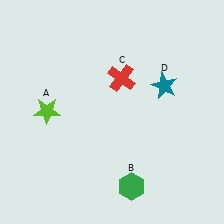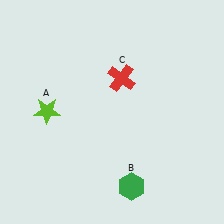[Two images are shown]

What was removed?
The teal star (D) was removed in Image 2.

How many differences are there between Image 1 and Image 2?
There is 1 difference between the two images.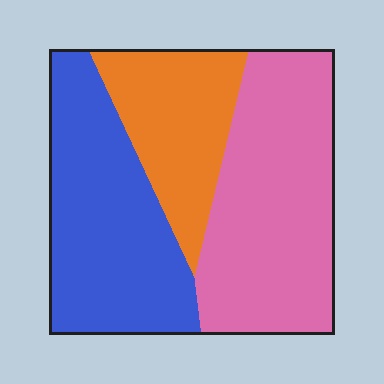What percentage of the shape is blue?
Blue covers 36% of the shape.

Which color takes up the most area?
Pink, at roughly 40%.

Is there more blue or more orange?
Blue.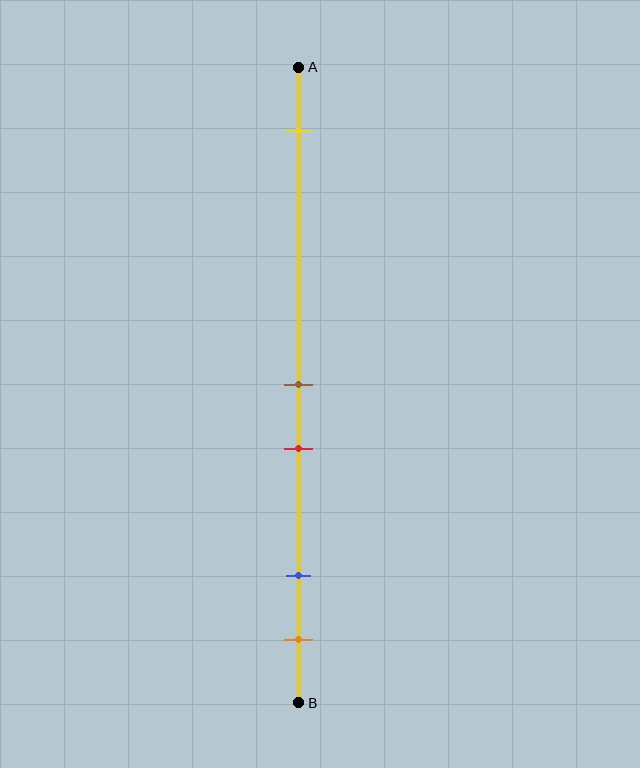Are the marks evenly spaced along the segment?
No, the marks are not evenly spaced.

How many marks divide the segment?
There are 5 marks dividing the segment.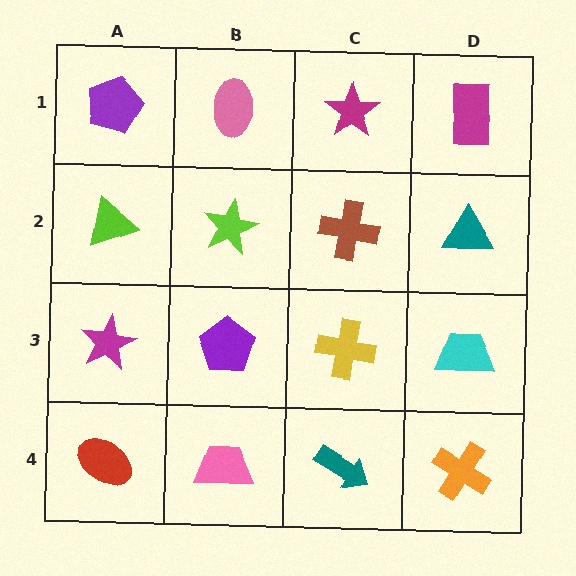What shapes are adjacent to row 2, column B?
A pink ellipse (row 1, column B), a purple pentagon (row 3, column B), a lime triangle (row 2, column A), a brown cross (row 2, column C).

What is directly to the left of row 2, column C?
A lime star.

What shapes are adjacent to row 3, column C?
A brown cross (row 2, column C), a teal arrow (row 4, column C), a purple pentagon (row 3, column B), a cyan trapezoid (row 3, column D).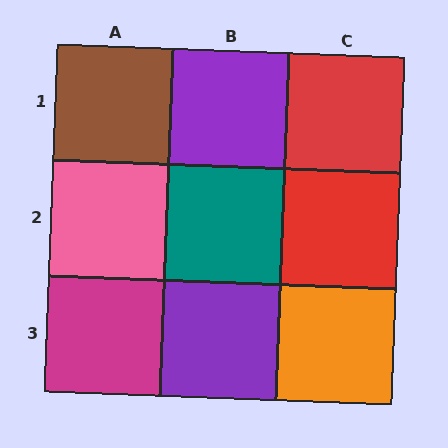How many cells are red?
2 cells are red.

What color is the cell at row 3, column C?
Orange.